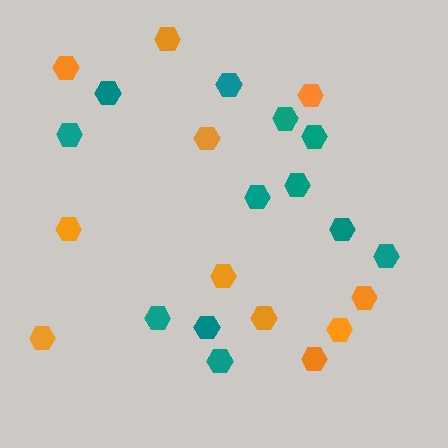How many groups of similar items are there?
There are 2 groups: one group of teal hexagons (12) and one group of orange hexagons (11).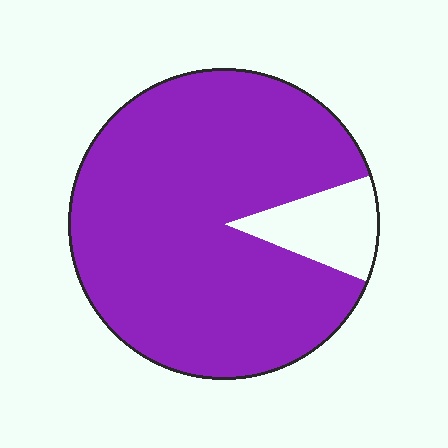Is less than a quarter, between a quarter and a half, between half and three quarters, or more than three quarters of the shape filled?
More than three quarters.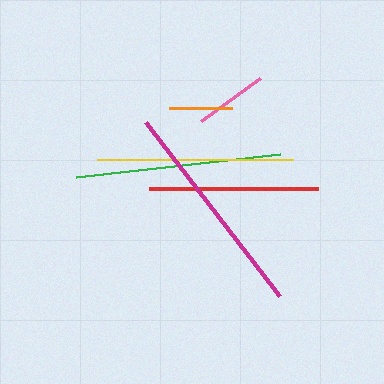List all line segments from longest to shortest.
From longest to shortest: magenta, green, yellow, red, pink, orange.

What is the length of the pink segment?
The pink segment is approximately 73 pixels long.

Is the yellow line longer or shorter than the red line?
The yellow line is longer than the red line.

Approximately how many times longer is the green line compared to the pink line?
The green line is approximately 2.8 times the length of the pink line.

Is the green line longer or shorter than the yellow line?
The green line is longer than the yellow line.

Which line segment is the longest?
The magenta line is the longest at approximately 220 pixels.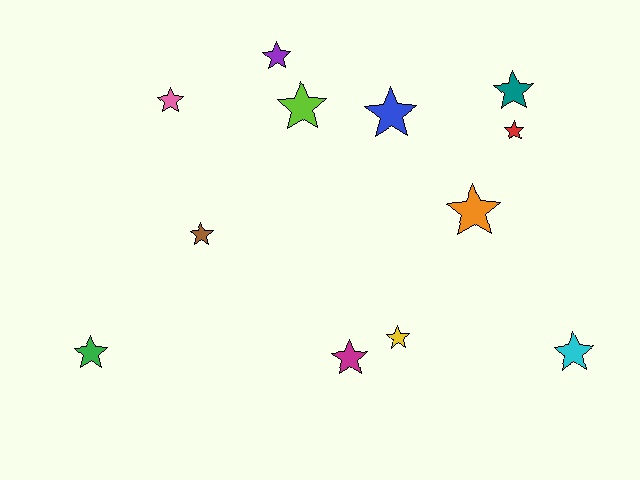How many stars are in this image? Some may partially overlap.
There are 12 stars.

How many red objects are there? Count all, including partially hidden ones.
There is 1 red object.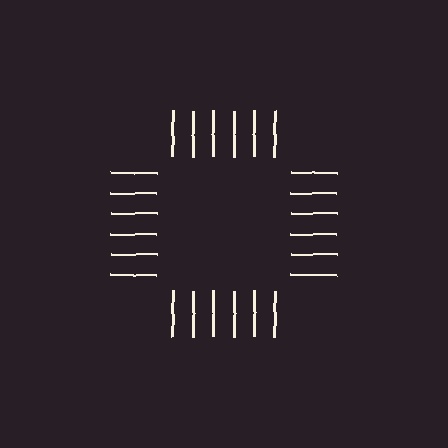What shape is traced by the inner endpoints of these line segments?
An illusory square — the line segments terminate on its edges but no continuous stroke is drawn.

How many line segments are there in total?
24 — 6 along each of the 4 edges.